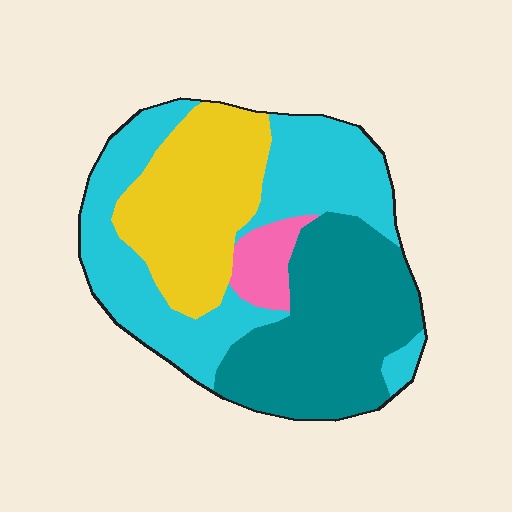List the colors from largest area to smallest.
From largest to smallest: cyan, teal, yellow, pink.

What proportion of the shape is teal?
Teal covers around 30% of the shape.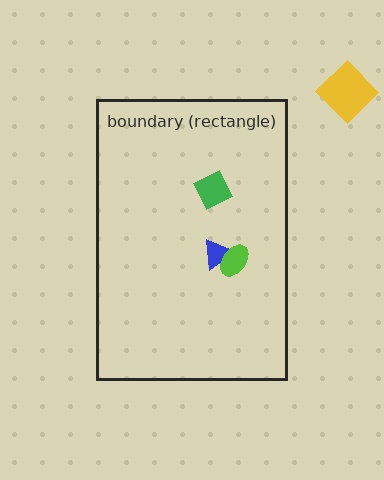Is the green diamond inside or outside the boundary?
Inside.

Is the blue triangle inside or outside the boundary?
Inside.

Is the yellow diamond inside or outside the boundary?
Outside.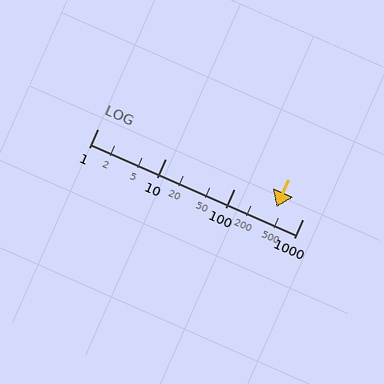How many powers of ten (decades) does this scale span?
The scale spans 3 decades, from 1 to 1000.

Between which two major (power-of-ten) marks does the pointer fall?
The pointer is between 100 and 1000.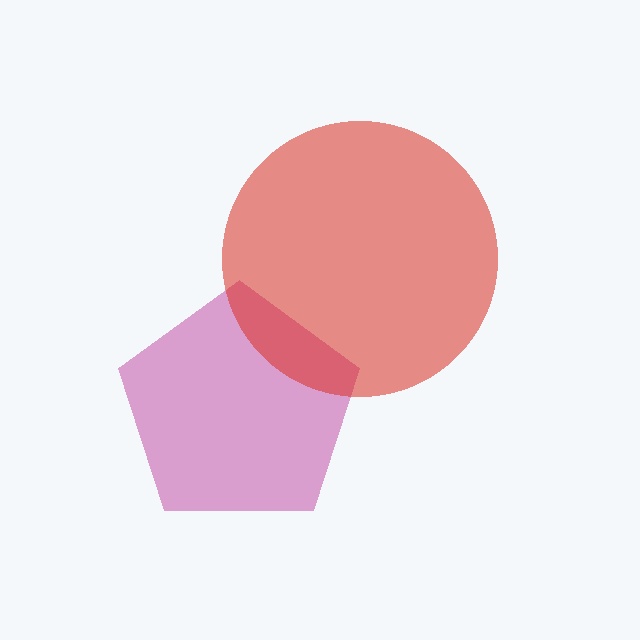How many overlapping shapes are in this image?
There are 2 overlapping shapes in the image.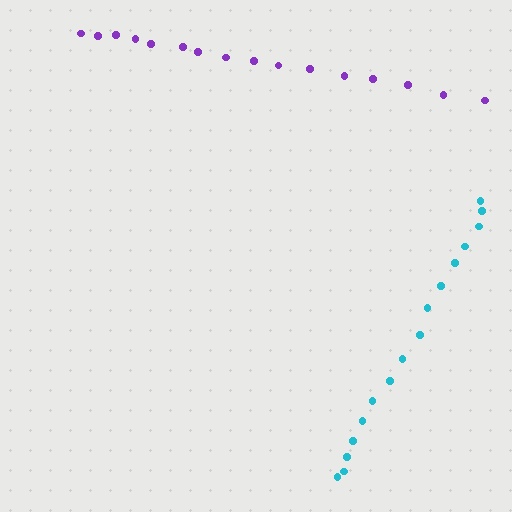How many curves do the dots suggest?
There are 2 distinct paths.